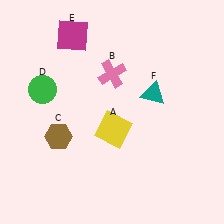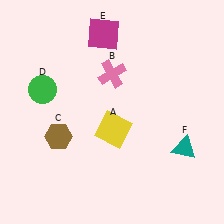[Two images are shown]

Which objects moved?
The objects that moved are: the magenta square (E), the teal triangle (F).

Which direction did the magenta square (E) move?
The magenta square (E) moved right.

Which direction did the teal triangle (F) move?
The teal triangle (F) moved down.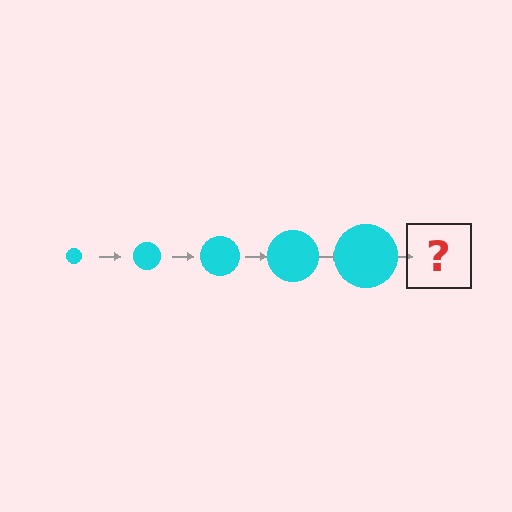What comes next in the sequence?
The next element should be a cyan circle, larger than the previous one.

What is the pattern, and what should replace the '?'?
The pattern is that the circle gets progressively larger each step. The '?' should be a cyan circle, larger than the previous one.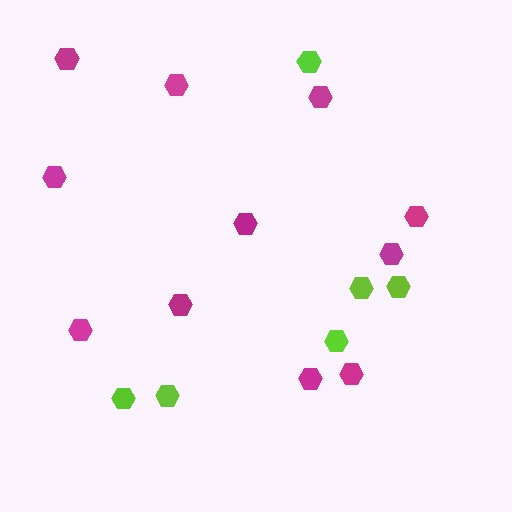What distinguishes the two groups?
There are 2 groups: one group of magenta hexagons (11) and one group of lime hexagons (6).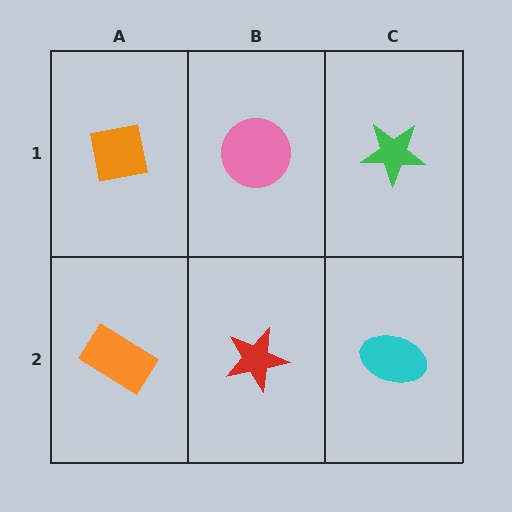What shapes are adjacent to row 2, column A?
An orange square (row 1, column A), a red star (row 2, column B).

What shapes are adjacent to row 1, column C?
A cyan ellipse (row 2, column C), a pink circle (row 1, column B).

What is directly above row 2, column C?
A green star.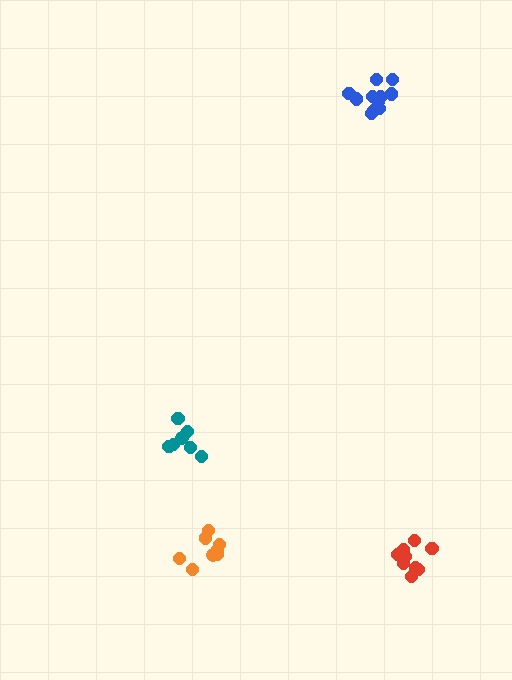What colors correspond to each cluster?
The clusters are colored: red, orange, blue, teal.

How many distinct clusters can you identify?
There are 4 distinct clusters.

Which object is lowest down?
The orange cluster is bottommost.